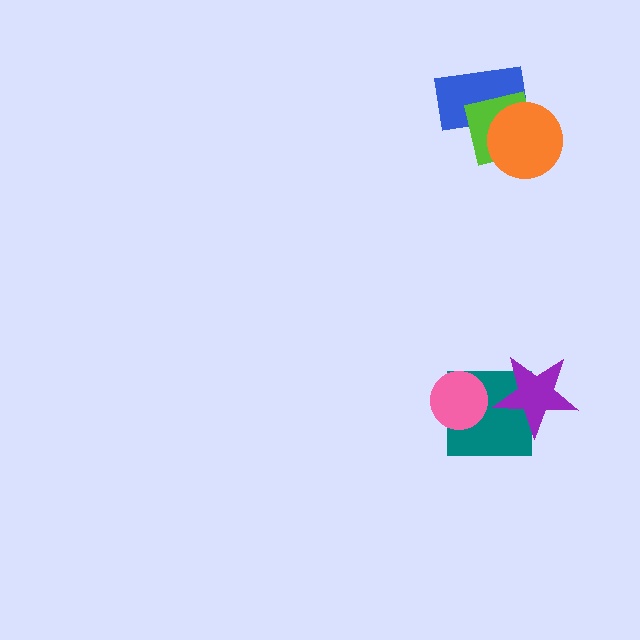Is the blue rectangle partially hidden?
Yes, it is partially covered by another shape.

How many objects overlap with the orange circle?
2 objects overlap with the orange circle.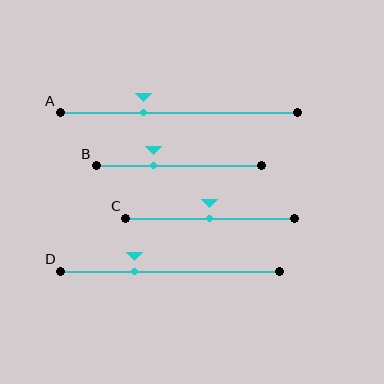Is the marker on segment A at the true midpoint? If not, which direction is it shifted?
No, the marker on segment A is shifted to the left by about 15% of the segment length.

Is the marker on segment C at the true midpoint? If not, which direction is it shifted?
Yes, the marker on segment C is at the true midpoint.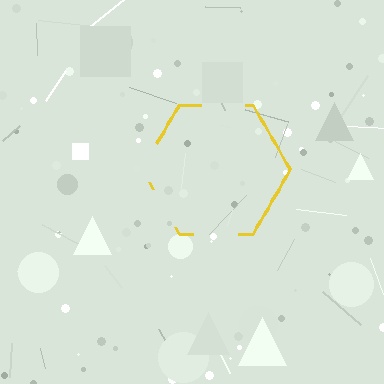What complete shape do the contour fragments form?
The contour fragments form a hexagon.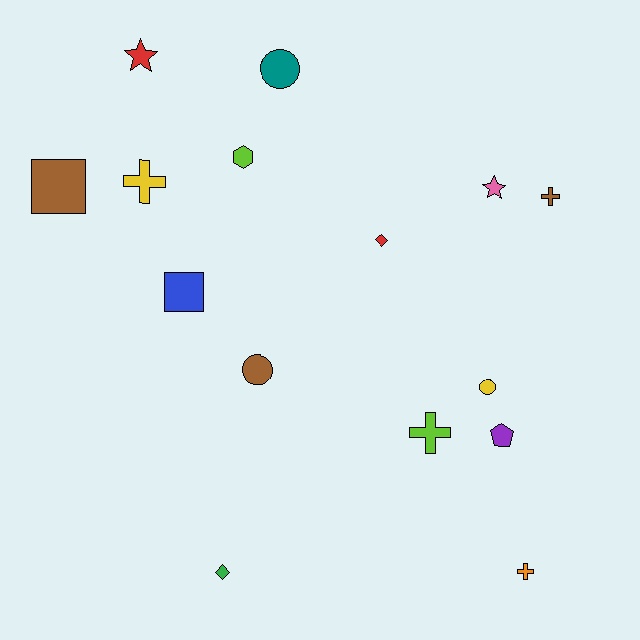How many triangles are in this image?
There are no triangles.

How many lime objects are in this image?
There are 2 lime objects.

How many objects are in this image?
There are 15 objects.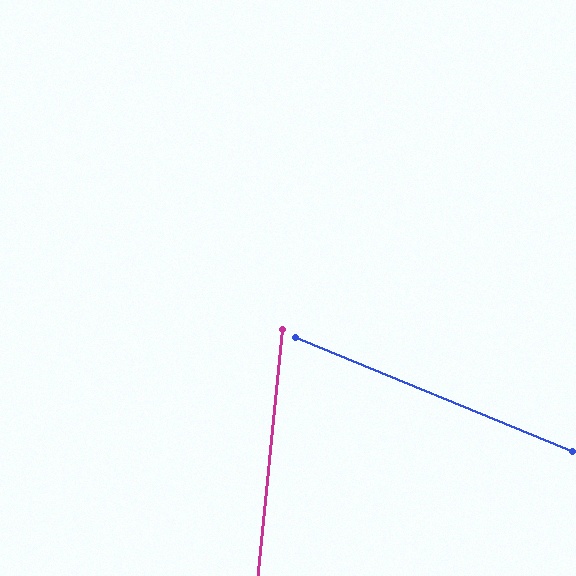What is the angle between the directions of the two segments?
Approximately 73 degrees.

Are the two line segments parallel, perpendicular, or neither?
Neither parallel nor perpendicular — they differ by about 73°.